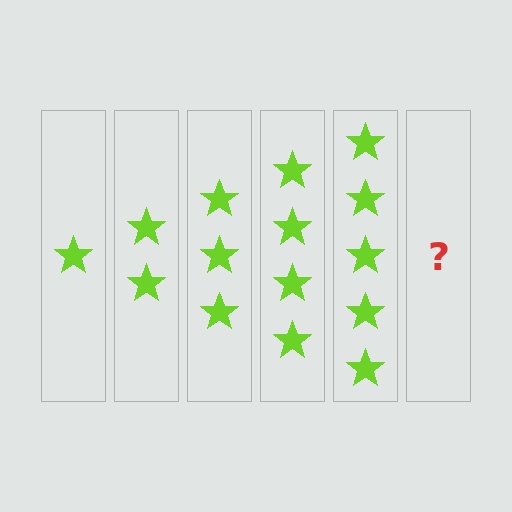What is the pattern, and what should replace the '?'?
The pattern is that each step adds one more star. The '?' should be 6 stars.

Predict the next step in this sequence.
The next step is 6 stars.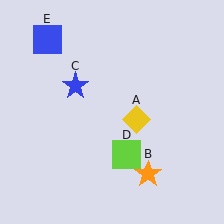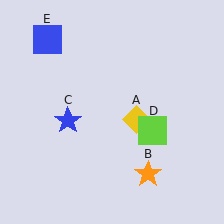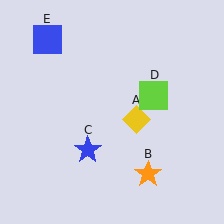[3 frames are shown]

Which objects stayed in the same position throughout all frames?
Yellow diamond (object A) and orange star (object B) and blue square (object E) remained stationary.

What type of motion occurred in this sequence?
The blue star (object C), lime square (object D) rotated counterclockwise around the center of the scene.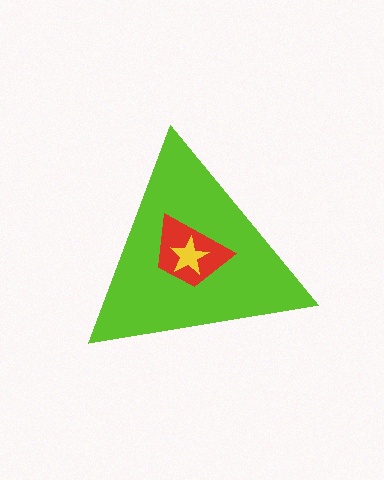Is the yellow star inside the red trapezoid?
Yes.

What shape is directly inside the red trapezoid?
The yellow star.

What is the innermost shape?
The yellow star.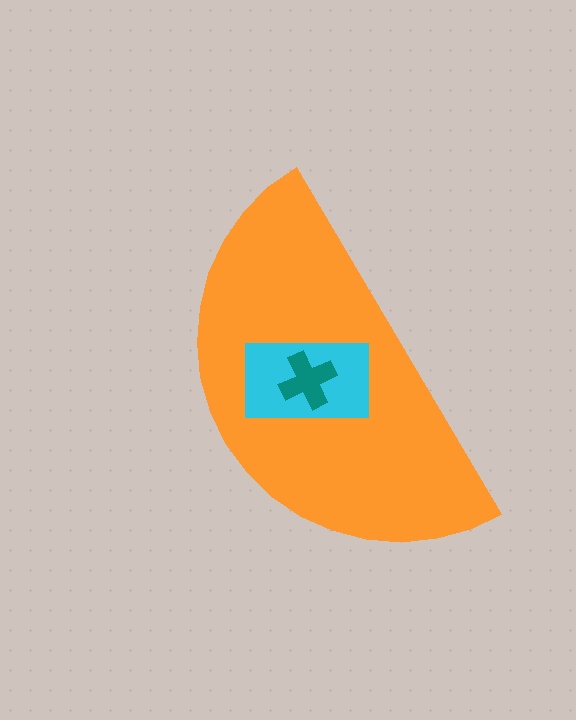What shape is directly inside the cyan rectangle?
The teal cross.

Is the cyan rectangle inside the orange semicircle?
Yes.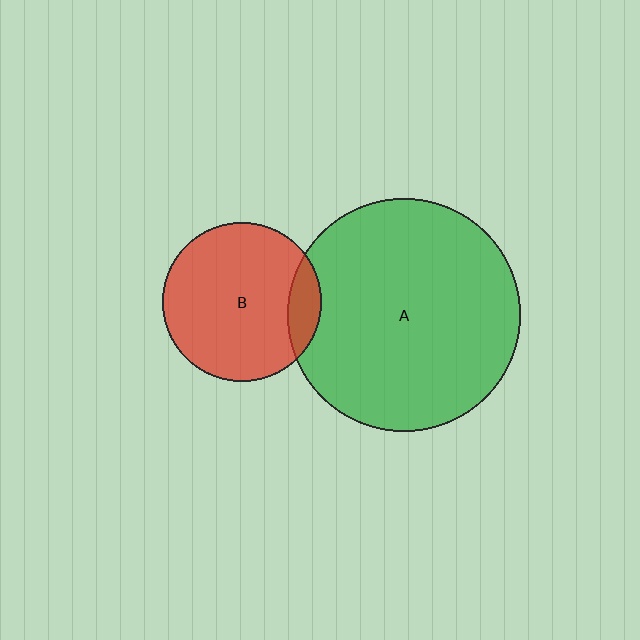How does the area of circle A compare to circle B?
Approximately 2.1 times.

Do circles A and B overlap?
Yes.